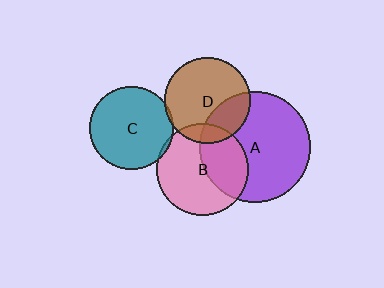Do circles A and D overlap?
Yes.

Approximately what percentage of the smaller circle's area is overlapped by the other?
Approximately 25%.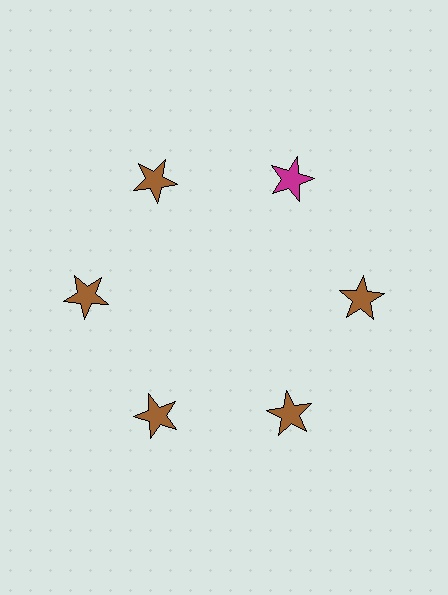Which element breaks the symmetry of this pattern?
The magenta star at roughly the 1 o'clock position breaks the symmetry. All other shapes are brown stars.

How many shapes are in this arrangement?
There are 6 shapes arranged in a ring pattern.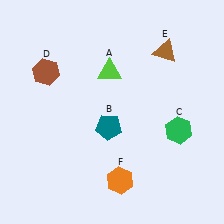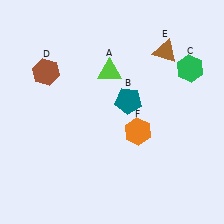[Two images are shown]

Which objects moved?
The objects that moved are: the teal pentagon (B), the green hexagon (C), the orange hexagon (F).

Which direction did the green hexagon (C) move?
The green hexagon (C) moved up.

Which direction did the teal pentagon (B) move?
The teal pentagon (B) moved up.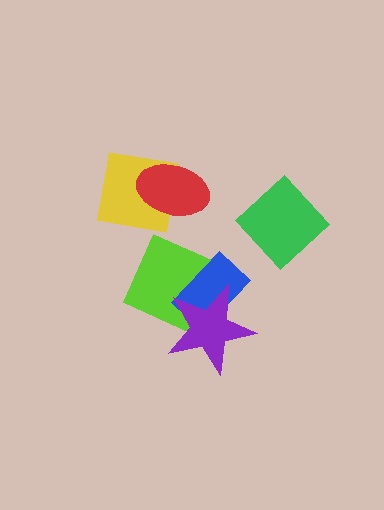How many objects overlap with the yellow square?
1 object overlaps with the yellow square.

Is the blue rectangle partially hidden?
Yes, it is partially covered by another shape.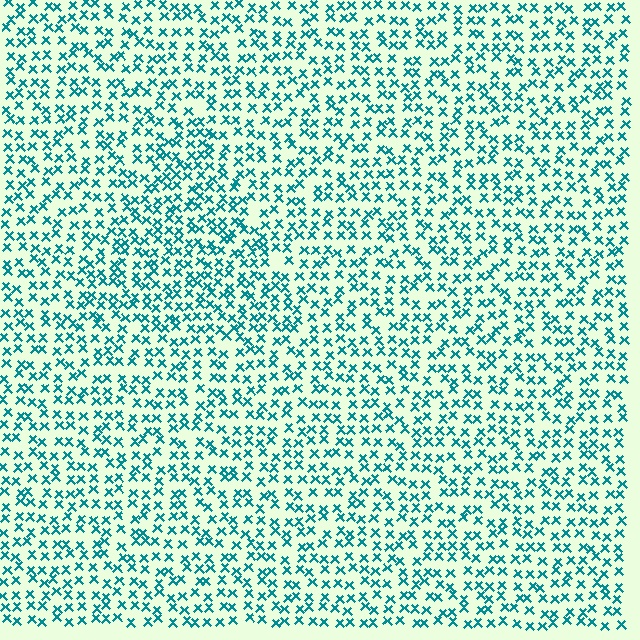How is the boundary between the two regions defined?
The boundary is defined by a change in element density (approximately 1.4x ratio). All elements are the same color, size, and shape.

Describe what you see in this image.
The image contains small teal elements arranged at two different densities. A triangle-shaped region is visible where the elements are more densely packed than the surrounding area.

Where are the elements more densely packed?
The elements are more densely packed inside the triangle boundary.